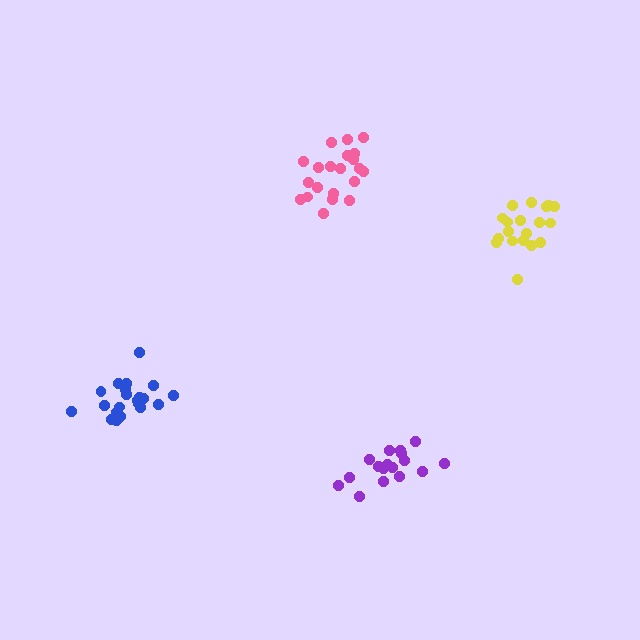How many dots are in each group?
Group 1: 19 dots, Group 2: 21 dots, Group 3: 21 dots, Group 4: 17 dots (78 total).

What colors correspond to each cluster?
The clusters are colored: yellow, blue, pink, purple.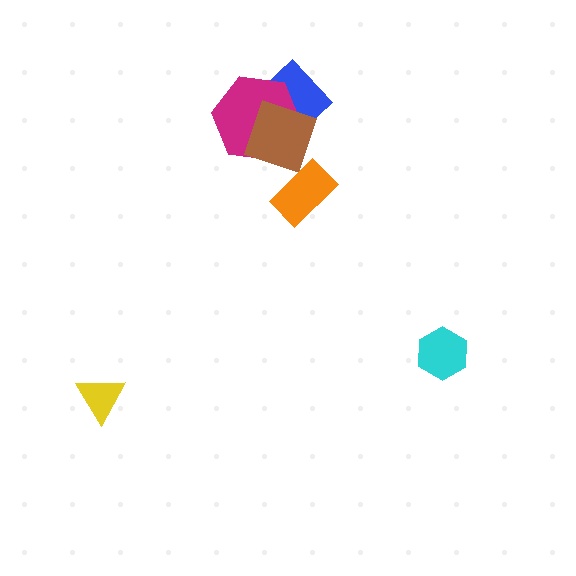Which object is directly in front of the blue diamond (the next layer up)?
The magenta hexagon is directly in front of the blue diamond.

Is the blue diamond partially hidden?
Yes, it is partially covered by another shape.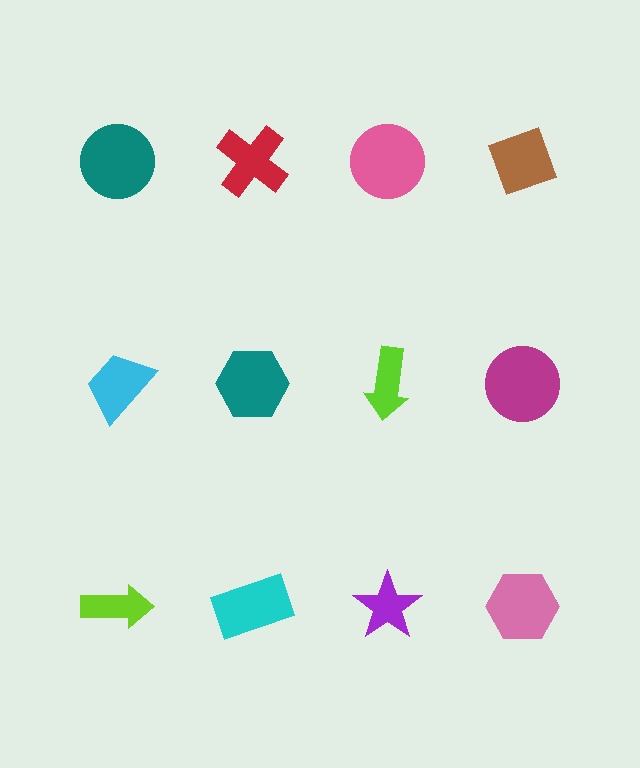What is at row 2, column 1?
A cyan trapezoid.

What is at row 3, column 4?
A pink hexagon.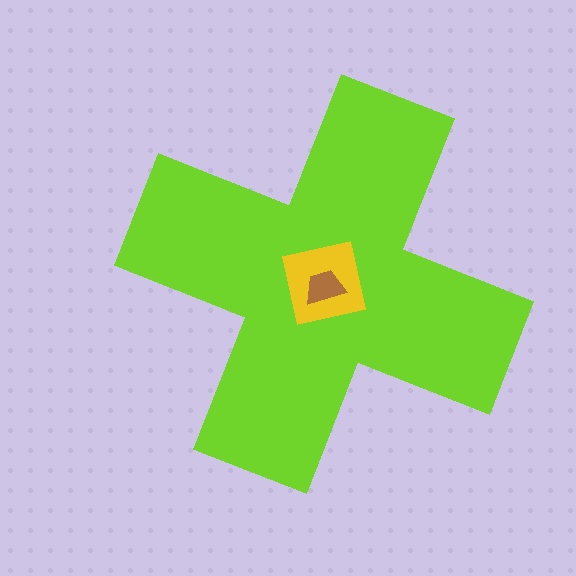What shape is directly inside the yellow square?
The brown trapezoid.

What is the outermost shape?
The lime cross.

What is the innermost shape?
The brown trapezoid.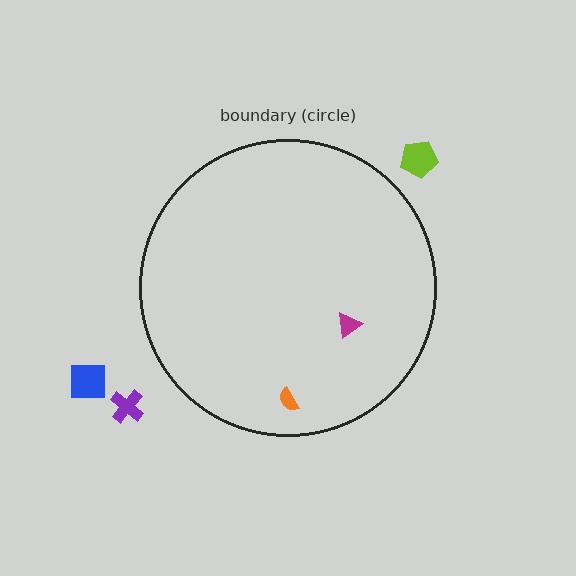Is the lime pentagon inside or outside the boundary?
Outside.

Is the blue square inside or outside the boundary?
Outside.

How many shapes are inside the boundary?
2 inside, 3 outside.